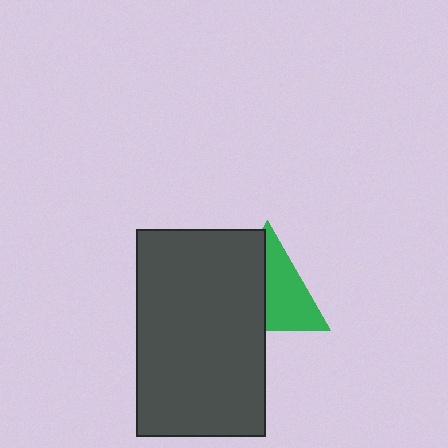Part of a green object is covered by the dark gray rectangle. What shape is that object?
It is a triangle.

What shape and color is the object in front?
The object in front is a dark gray rectangle.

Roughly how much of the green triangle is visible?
About half of it is visible (roughly 53%).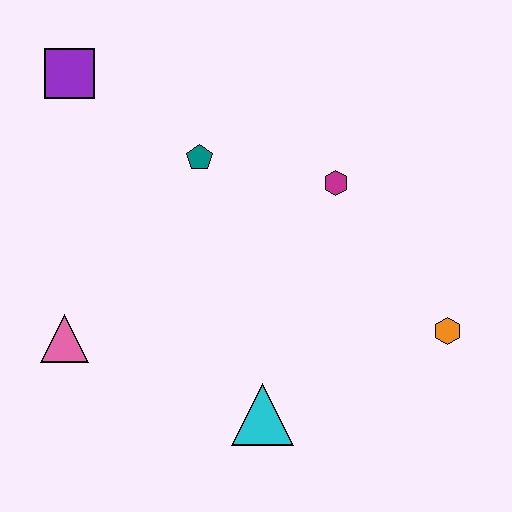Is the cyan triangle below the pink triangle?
Yes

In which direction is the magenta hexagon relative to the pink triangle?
The magenta hexagon is to the right of the pink triangle.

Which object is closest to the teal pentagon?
The magenta hexagon is closest to the teal pentagon.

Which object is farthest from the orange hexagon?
The purple square is farthest from the orange hexagon.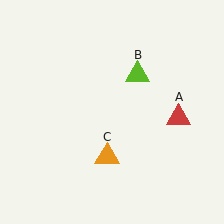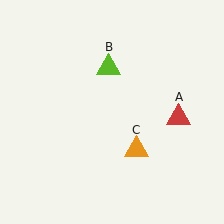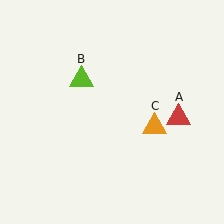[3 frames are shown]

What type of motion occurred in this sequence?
The lime triangle (object B), orange triangle (object C) rotated counterclockwise around the center of the scene.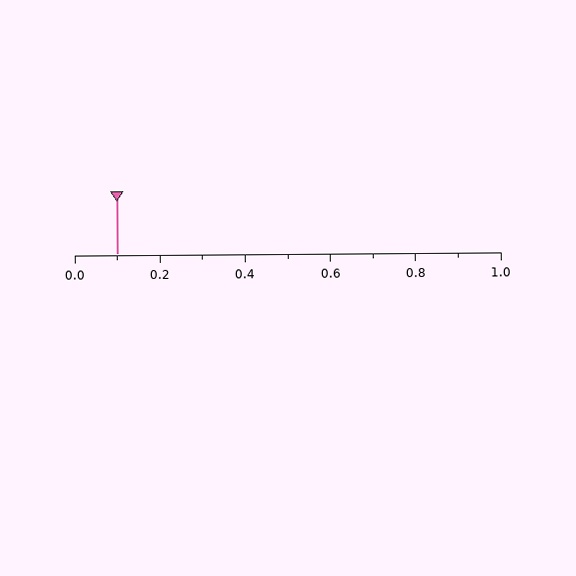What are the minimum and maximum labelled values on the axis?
The axis runs from 0.0 to 1.0.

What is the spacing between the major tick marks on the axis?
The major ticks are spaced 0.2 apart.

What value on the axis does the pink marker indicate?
The marker indicates approximately 0.1.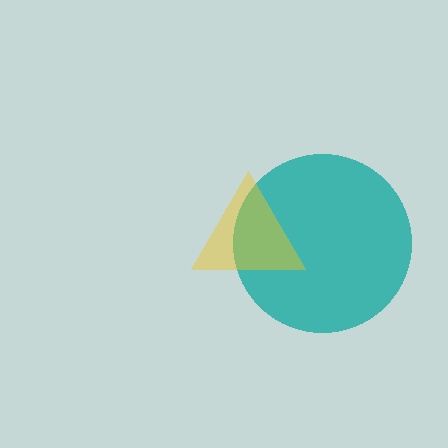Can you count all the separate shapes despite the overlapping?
Yes, there are 2 separate shapes.